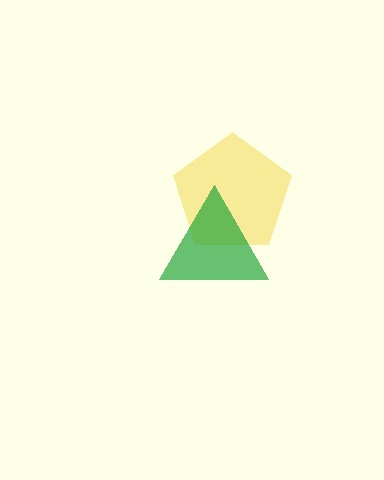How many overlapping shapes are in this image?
There are 2 overlapping shapes in the image.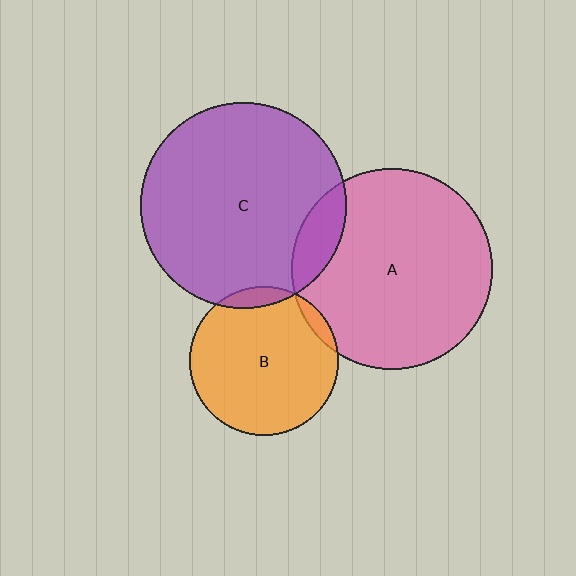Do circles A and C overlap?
Yes.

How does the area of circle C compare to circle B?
Approximately 1.9 times.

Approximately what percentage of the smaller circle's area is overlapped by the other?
Approximately 10%.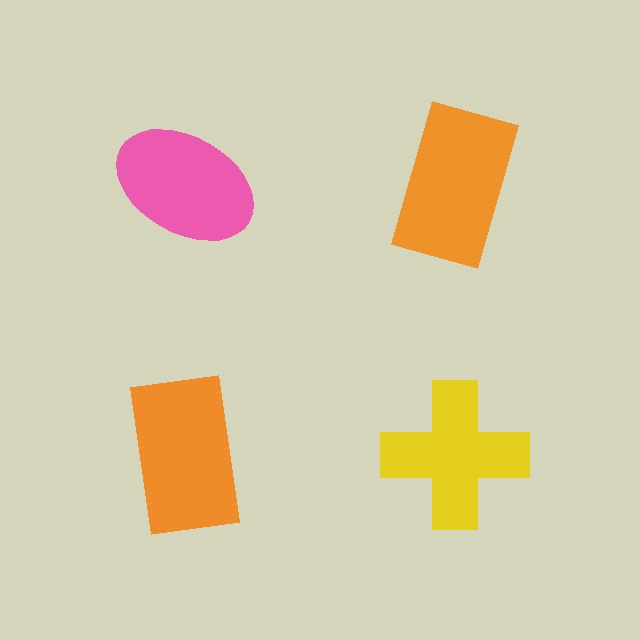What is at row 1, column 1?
A pink ellipse.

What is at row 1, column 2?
An orange rectangle.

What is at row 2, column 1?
An orange rectangle.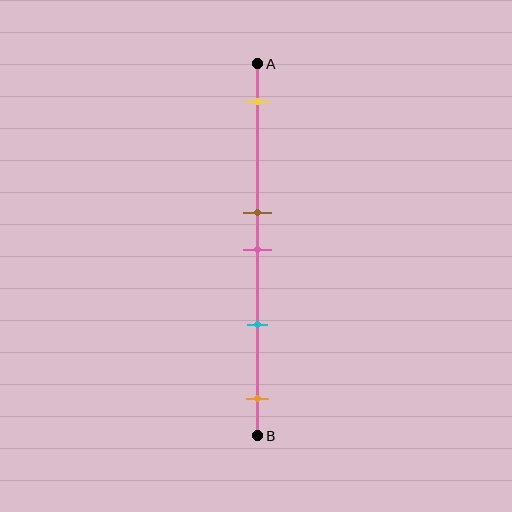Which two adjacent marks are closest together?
The brown and pink marks are the closest adjacent pair.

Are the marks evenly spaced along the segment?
No, the marks are not evenly spaced.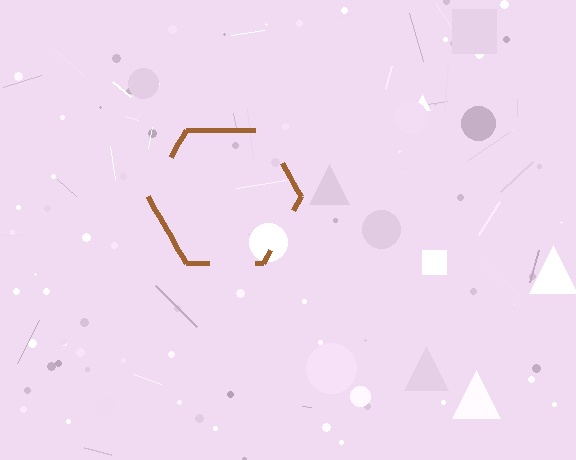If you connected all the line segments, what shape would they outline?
They would outline a hexagon.